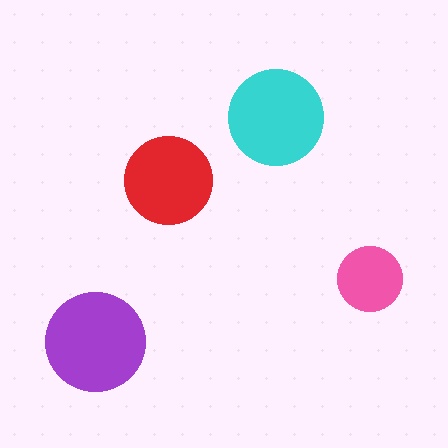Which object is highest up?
The cyan circle is topmost.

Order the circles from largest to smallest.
the purple one, the cyan one, the red one, the pink one.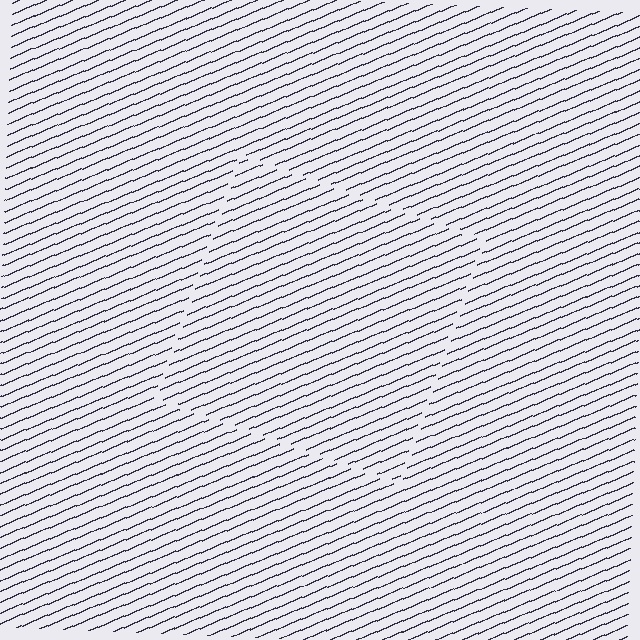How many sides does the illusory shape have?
4 sides — the line-ends trace a square.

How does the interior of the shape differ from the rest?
The interior of the shape contains the same grating, shifted by half a period — the contour is defined by the phase discontinuity where line-ends from the inner and outer gratings abut.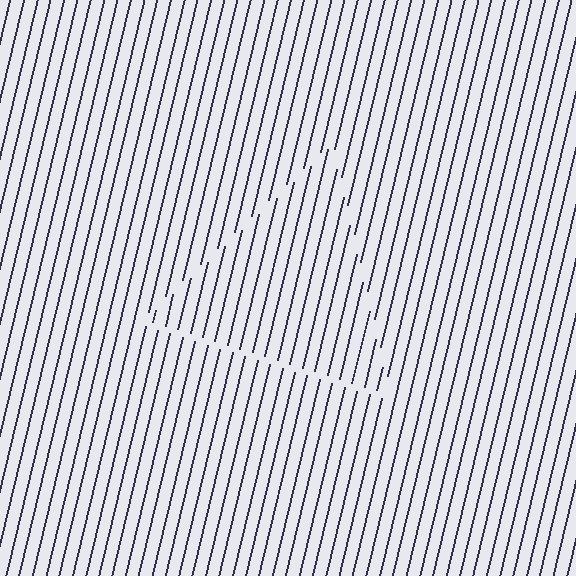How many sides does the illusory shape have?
3 sides — the line-ends trace a triangle.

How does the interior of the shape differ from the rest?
The interior of the shape contains the same grating, shifted by half a period — the contour is defined by the phase discontinuity where line-ends from the inner and outer gratings abut.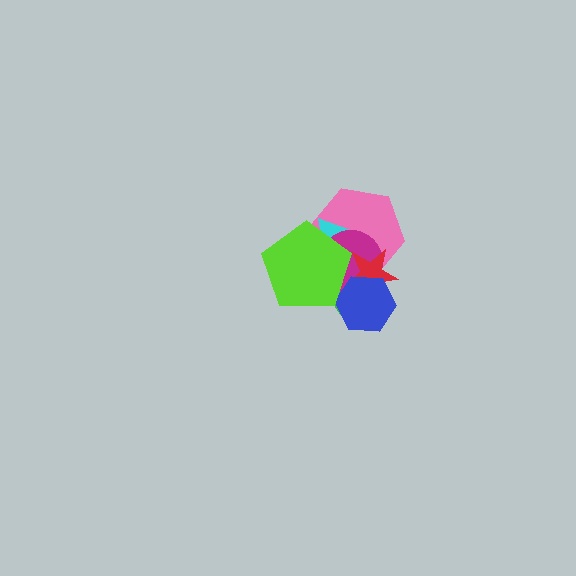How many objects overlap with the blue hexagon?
4 objects overlap with the blue hexagon.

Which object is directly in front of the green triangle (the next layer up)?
The magenta circle is directly in front of the green triangle.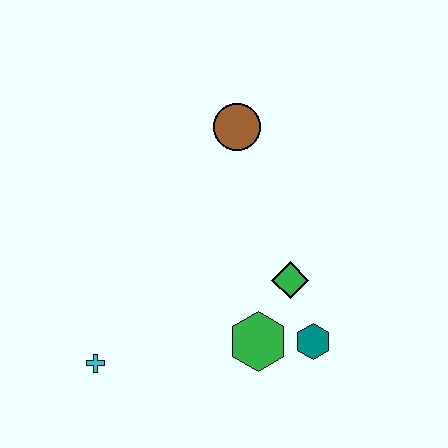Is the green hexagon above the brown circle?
No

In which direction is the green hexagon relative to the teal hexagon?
The green hexagon is to the left of the teal hexagon.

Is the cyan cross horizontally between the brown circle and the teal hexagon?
No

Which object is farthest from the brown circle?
The cyan cross is farthest from the brown circle.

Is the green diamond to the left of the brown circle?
No